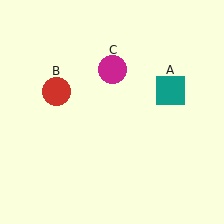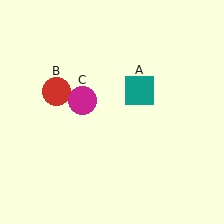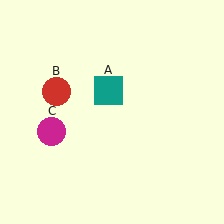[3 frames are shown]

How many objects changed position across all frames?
2 objects changed position: teal square (object A), magenta circle (object C).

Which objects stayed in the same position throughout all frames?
Red circle (object B) remained stationary.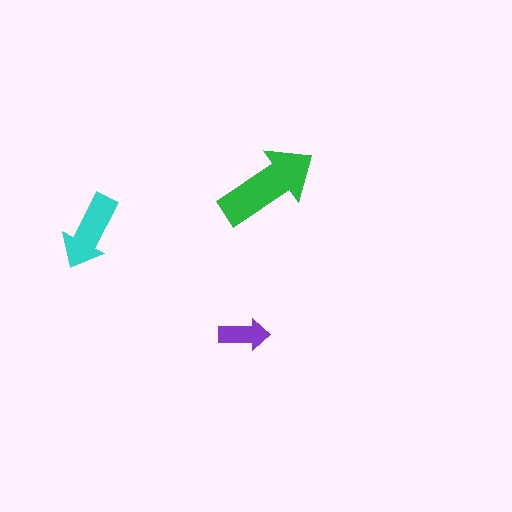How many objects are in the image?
There are 3 objects in the image.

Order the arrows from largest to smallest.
the green one, the cyan one, the purple one.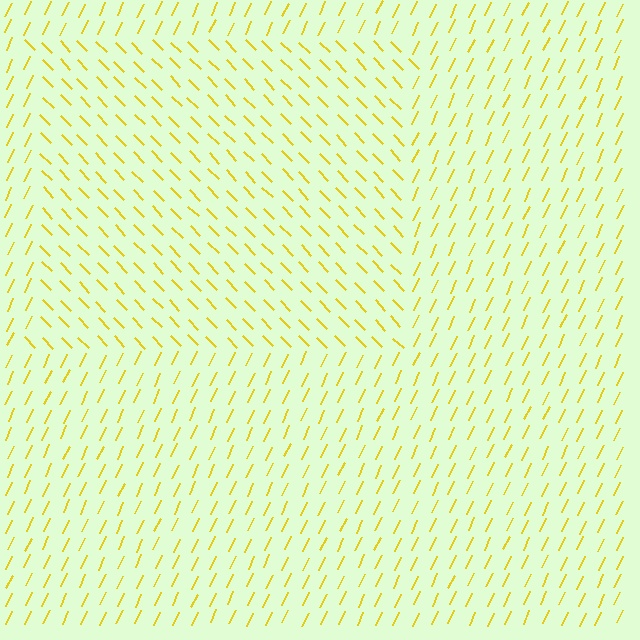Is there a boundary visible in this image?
Yes, there is a texture boundary formed by a change in line orientation.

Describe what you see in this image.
The image is filled with small yellow line segments. A rectangle region in the image has lines oriented differently from the surrounding lines, creating a visible texture boundary.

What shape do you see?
I see a rectangle.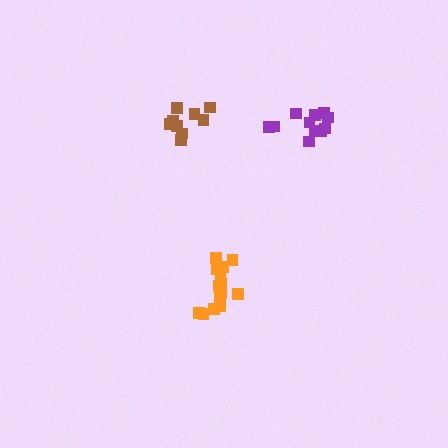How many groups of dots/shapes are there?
There are 3 groups.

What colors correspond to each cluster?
The clusters are colored: orange, brown, purple.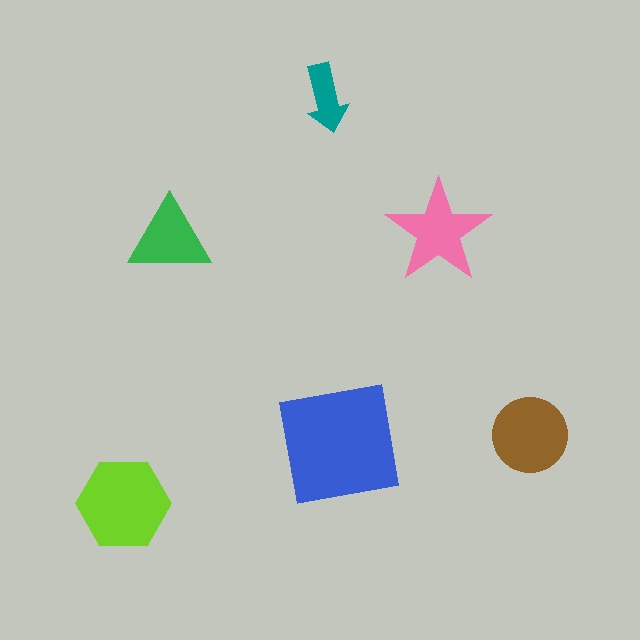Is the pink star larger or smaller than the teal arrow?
Larger.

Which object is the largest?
The blue square.